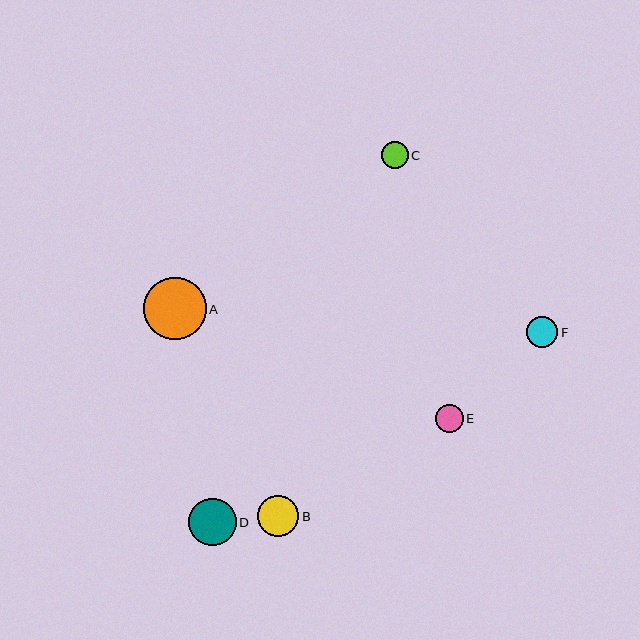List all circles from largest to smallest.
From largest to smallest: A, D, B, F, E, C.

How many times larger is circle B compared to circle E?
Circle B is approximately 1.5 times the size of circle E.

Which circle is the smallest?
Circle C is the smallest with a size of approximately 27 pixels.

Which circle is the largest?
Circle A is the largest with a size of approximately 62 pixels.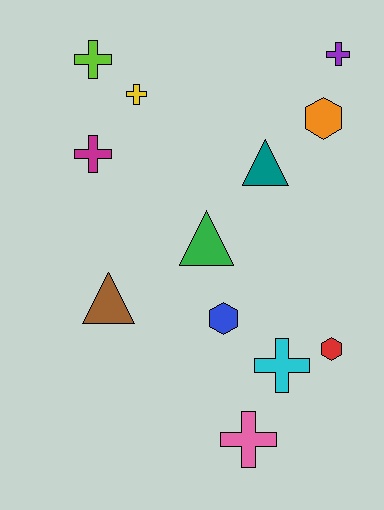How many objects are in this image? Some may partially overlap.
There are 12 objects.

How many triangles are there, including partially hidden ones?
There are 3 triangles.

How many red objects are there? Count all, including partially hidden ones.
There is 1 red object.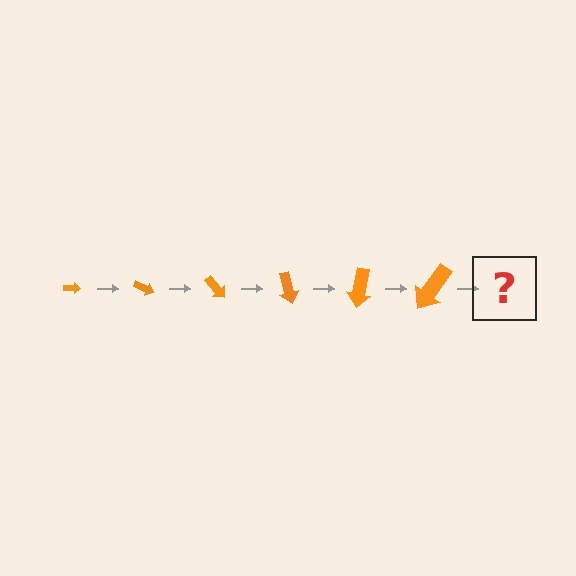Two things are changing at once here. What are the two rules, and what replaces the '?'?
The two rules are that the arrow grows larger each step and it rotates 25 degrees each step. The '?' should be an arrow, larger than the previous one and rotated 150 degrees from the start.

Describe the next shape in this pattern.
It should be an arrow, larger than the previous one and rotated 150 degrees from the start.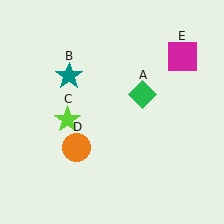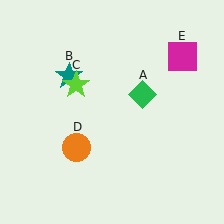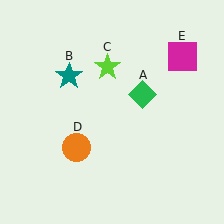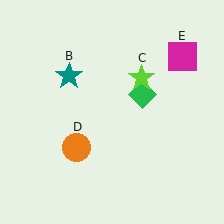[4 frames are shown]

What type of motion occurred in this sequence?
The lime star (object C) rotated clockwise around the center of the scene.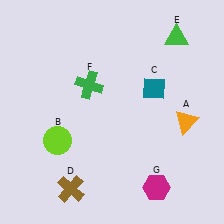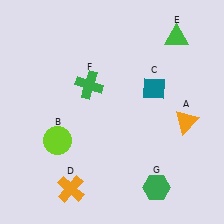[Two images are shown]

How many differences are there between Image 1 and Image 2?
There are 2 differences between the two images.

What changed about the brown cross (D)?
In Image 1, D is brown. In Image 2, it changed to orange.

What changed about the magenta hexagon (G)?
In Image 1, G is magenta. In Image 2, it changed to green.